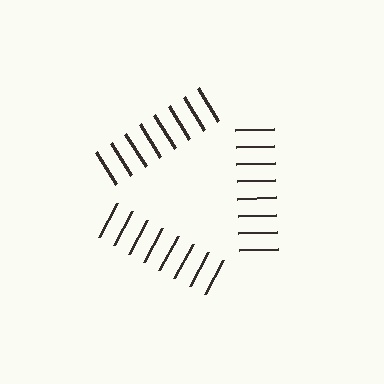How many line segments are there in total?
24 — 8 along each of the 3 edges.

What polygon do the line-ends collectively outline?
An illusory triangle — the line segments terminate on its edges but no continuous stroke is drawn.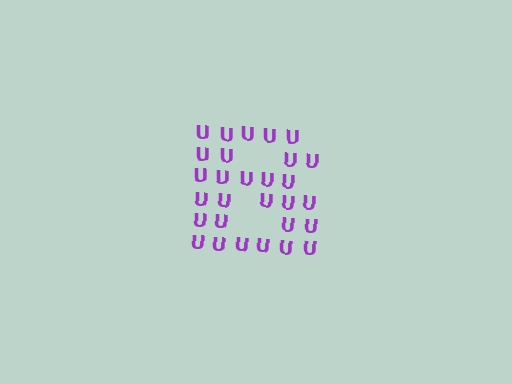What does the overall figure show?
The overall figure shows the letter B.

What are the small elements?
The small elements are letter U's.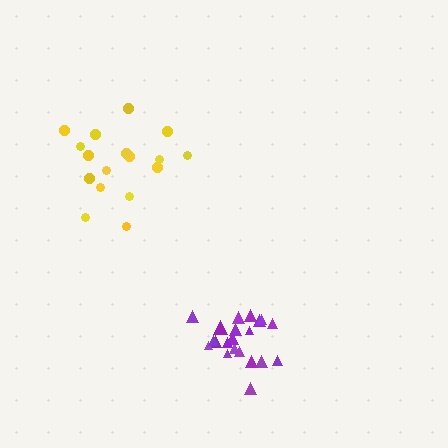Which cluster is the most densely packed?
Purple.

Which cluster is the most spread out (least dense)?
Yellow.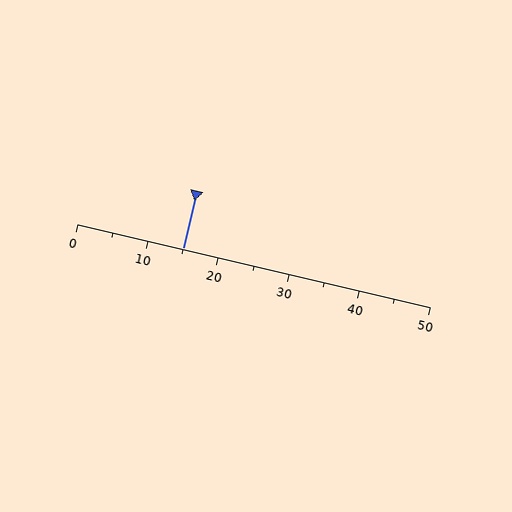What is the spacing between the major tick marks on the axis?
The major ticks are spaced 10 apart.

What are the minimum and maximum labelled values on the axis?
The axis runs from 0 to 50.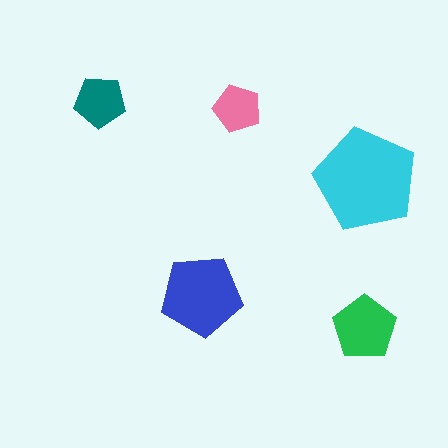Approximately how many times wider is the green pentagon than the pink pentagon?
About 1.5 times wider.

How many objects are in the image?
There are 5 objects in the image.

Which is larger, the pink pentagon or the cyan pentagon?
The cyan one.